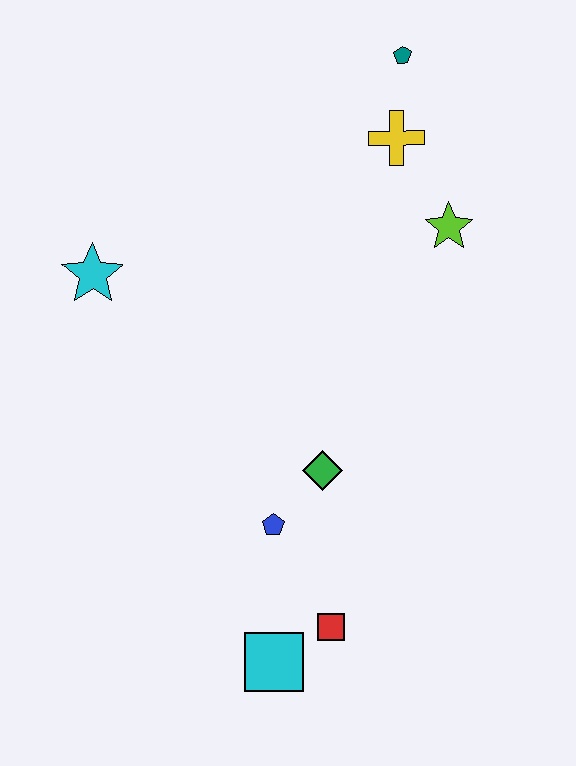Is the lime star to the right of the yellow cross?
Yes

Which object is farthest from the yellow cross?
The cyan square is farthest from the yellow cross.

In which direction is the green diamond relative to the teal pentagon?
The green diamond is below the teal pentagon.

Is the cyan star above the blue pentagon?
Yes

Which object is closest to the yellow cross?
The teal pentagon is closest to the yellow cross.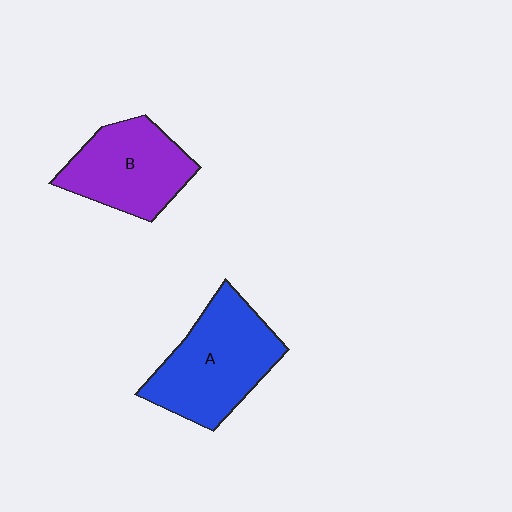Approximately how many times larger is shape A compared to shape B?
Approximately 1.2 times.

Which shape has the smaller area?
Shape B (purple).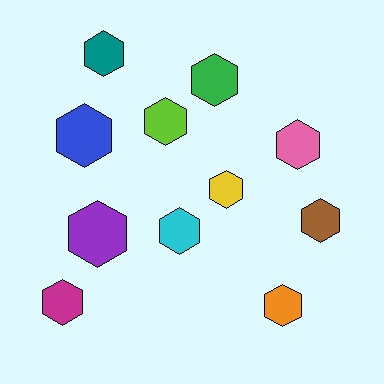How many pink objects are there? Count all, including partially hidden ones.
There is 1 pink object.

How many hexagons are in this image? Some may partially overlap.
There are 11 hexagons.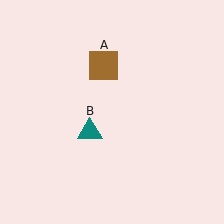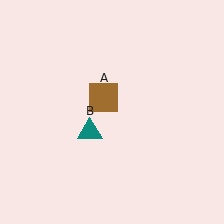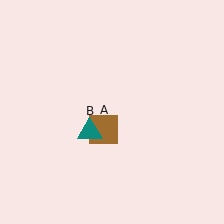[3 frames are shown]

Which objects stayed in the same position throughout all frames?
Teal triangle (object B) remained stationary.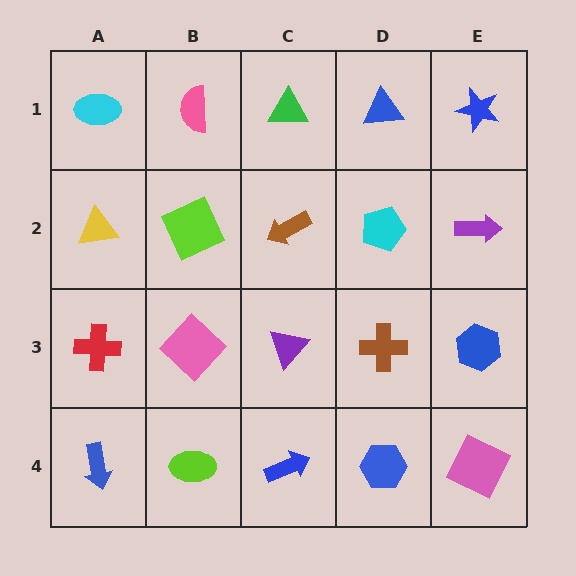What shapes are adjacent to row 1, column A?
A yellow triangle (row 2, column A), a pink semicircle (row 1, column B).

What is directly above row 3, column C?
A brown arrow.